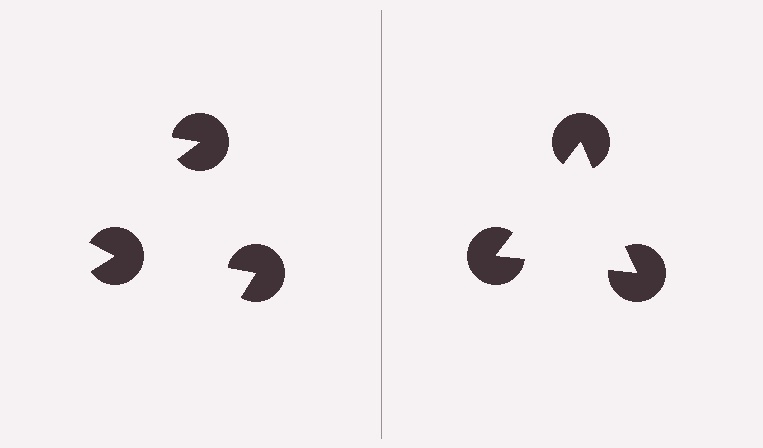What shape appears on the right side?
An illusory triangle.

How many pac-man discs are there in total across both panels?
6 — 3 on each side.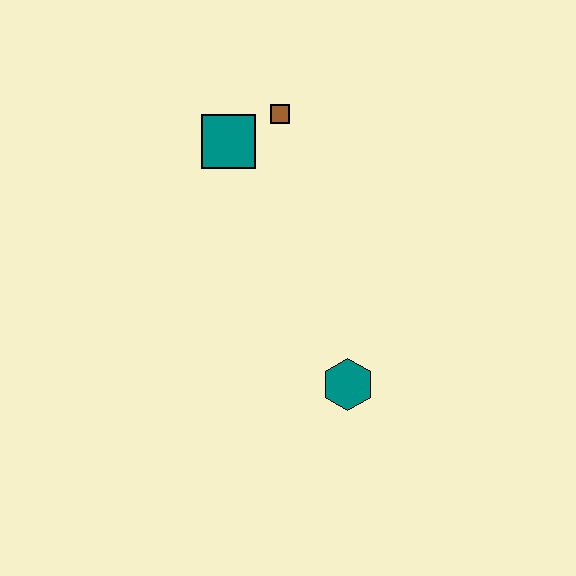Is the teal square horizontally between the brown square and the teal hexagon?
No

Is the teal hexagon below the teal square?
Yes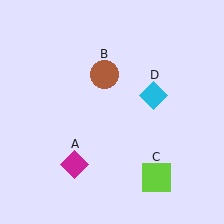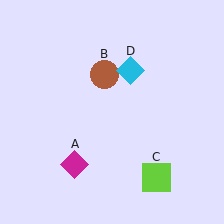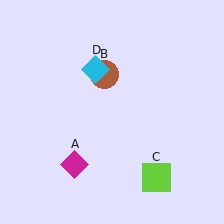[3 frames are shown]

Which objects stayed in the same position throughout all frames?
Magenta diamond (object A) and brown circle (object B) and lime square (object C) remained stationary.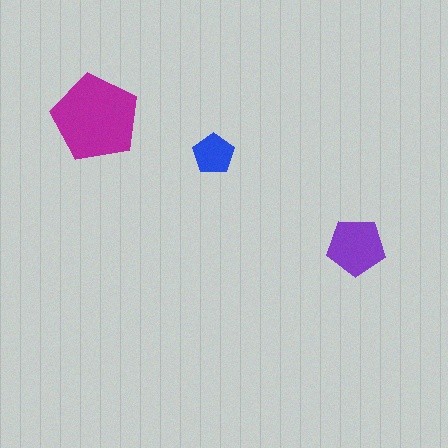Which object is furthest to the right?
The purple pentagon is rightmost.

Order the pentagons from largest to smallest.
the magenta one, the purple one, the blue one.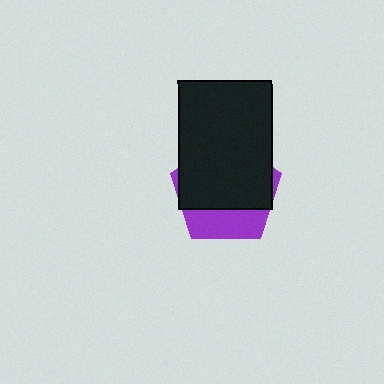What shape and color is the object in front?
The object in front is a black rectangle.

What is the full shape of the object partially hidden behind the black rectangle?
The partially hidden object is a purple pentagon.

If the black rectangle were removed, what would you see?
You would see the complete purple pentagon.